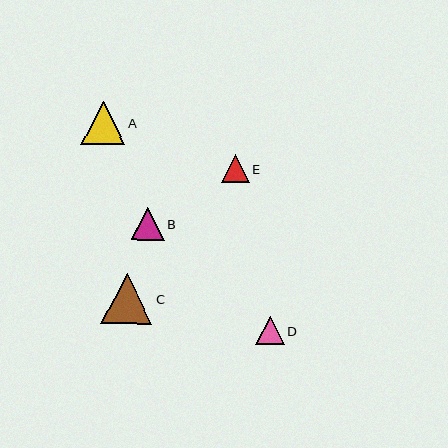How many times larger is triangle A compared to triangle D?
Triangle A is approximately 1.5 times the size of triangle D.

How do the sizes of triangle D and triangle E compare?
Triangle D and triangle E are approximately the same size.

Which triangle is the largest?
Triangle C is the largest with a size of approximately 51 pixels.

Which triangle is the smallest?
Triangle E is the smallest with a size of approximately 27 pixels.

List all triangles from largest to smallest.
From largest to smallest: C, A, B, D, E.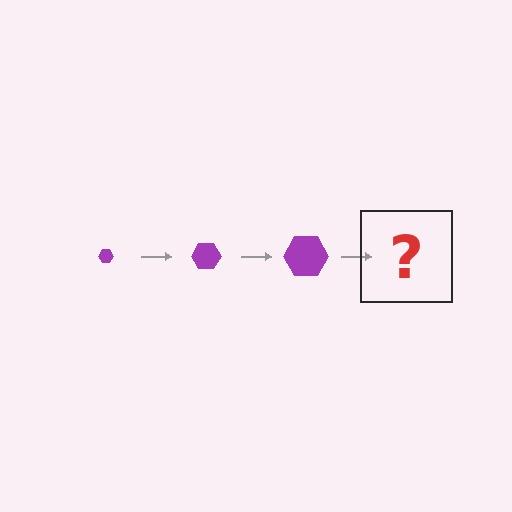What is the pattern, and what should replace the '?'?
The pattern is that the hexagon gets progressively larger each step. The '?' should be a purple hexagon, larger than the previous one.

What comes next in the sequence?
The next element should be a purple hexagon, larger than the previous one.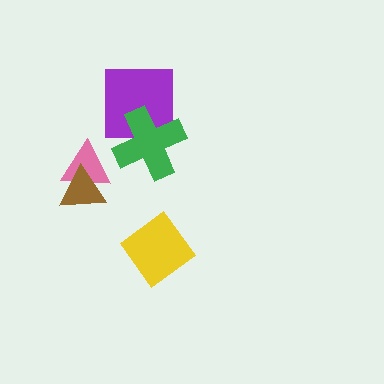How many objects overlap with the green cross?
1 object overlaps with the green cross.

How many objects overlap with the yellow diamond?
0 objects overlap with the yellow diamond.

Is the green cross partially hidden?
No, no other shape covers it.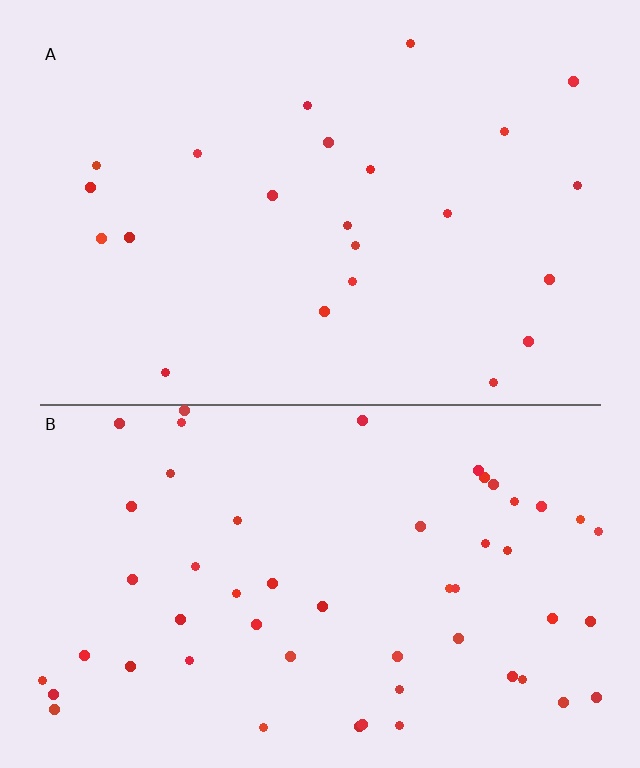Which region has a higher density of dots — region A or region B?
B (the bottom).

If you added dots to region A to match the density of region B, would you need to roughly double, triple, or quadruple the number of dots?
Approximately double.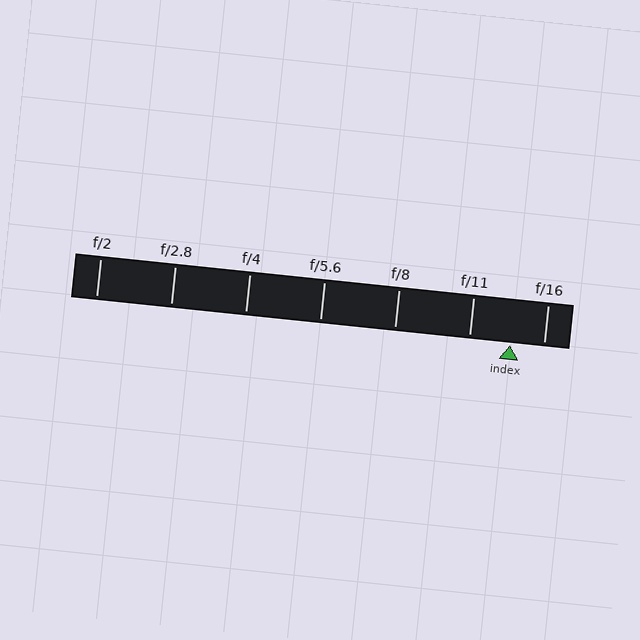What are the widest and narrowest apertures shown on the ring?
The widest aperture shown is f/2 and the narrowest is f/16.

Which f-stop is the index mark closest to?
The index mark is closest to f/16.